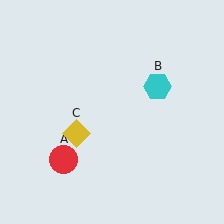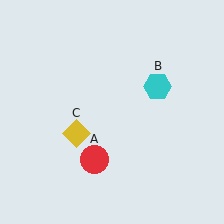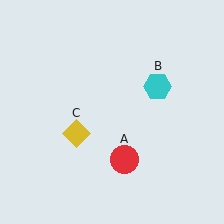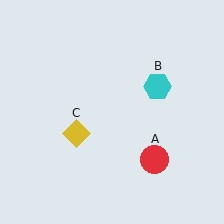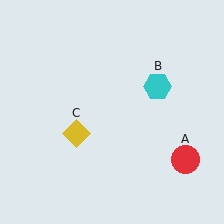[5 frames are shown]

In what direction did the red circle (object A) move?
The red circle (object A) moved right.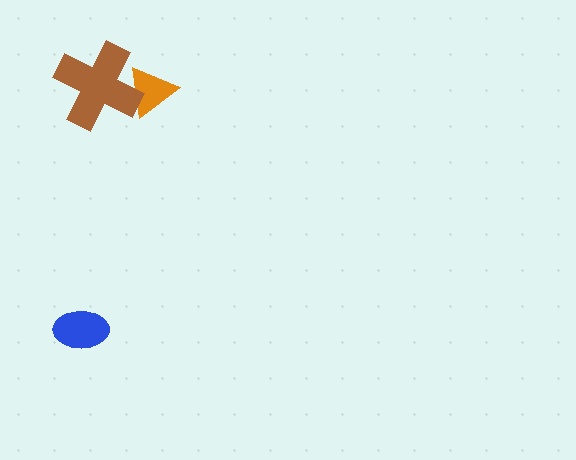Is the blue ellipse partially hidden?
No, no other shape covers it.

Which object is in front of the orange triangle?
The brown cross is in front of the orange triangle.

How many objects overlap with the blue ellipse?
0 objects overlap with the blue ellipse.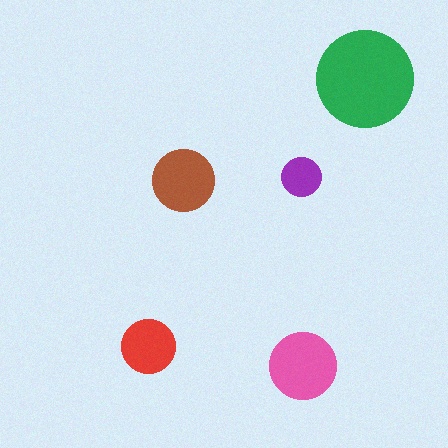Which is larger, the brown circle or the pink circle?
The pink one.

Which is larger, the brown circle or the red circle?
The brown one.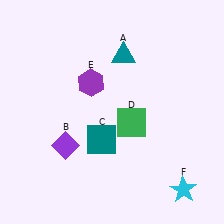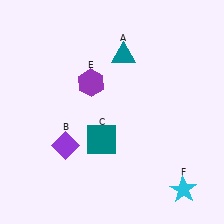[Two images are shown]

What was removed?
The green square (D) was removed in Image 2.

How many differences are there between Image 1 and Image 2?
There is 1 difference between the two images.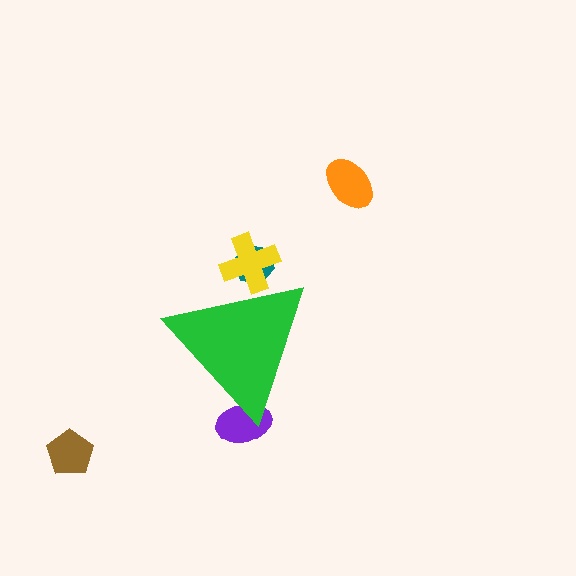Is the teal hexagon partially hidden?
Yes, the teal hexagon is partially hidden behind the green triangle.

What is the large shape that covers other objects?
A green triangle.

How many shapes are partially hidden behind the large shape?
3 shapes are partially hidden.